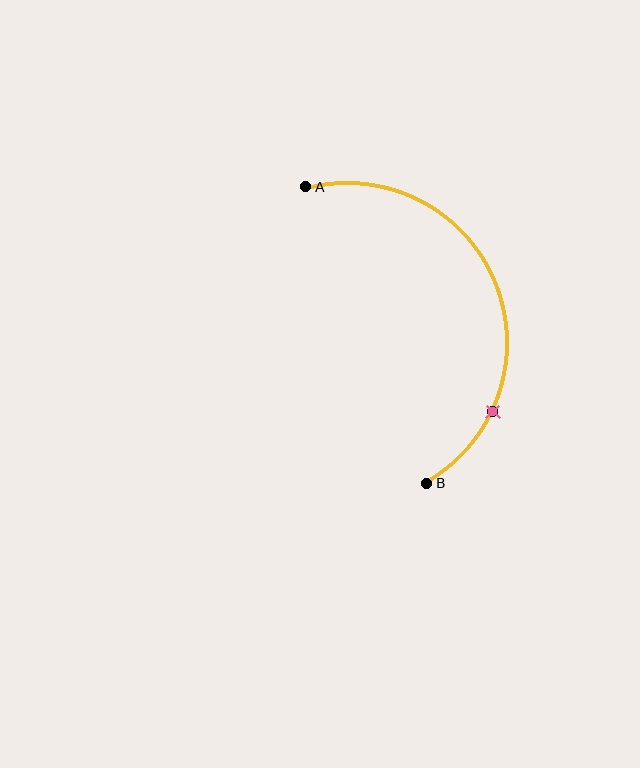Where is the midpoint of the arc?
The arc midpoint is the point on the curve farthest from the straight line joining A and B. It sits to the right of that line.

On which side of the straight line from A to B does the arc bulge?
The arc bulges to the right of the straight line connecting A and B.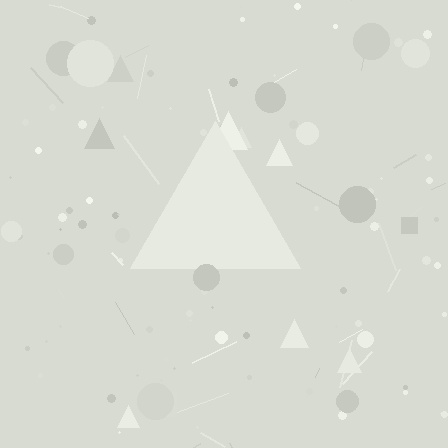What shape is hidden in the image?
A triangle is hidden in the image.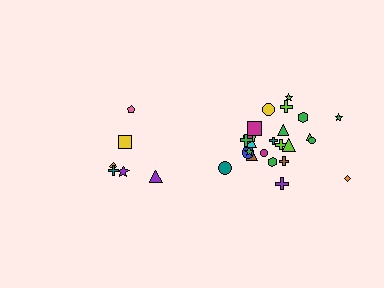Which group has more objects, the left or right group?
The right group.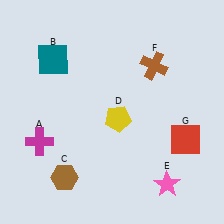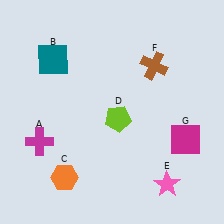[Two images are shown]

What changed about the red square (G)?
In Image 1, G is red. In Image 2, it changed to magenta.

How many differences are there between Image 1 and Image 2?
There are 3 differences between the two images.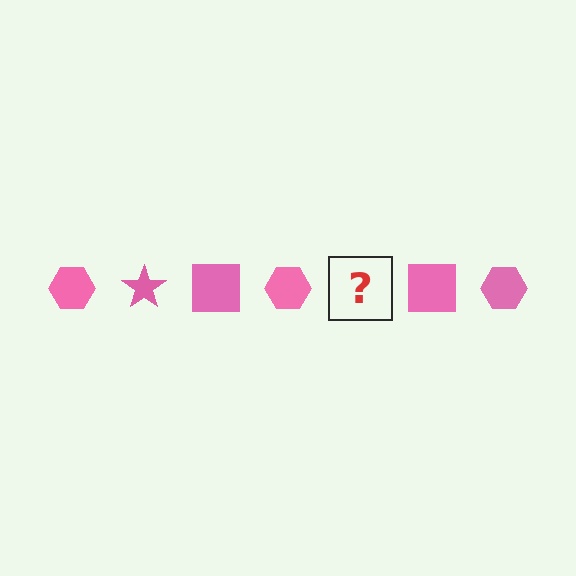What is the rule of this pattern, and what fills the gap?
The rule is that the pattern cycles through hexagon, star, square shapes in pink. The gap should be filled with a pink star.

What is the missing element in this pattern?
The missing element is a pink star.